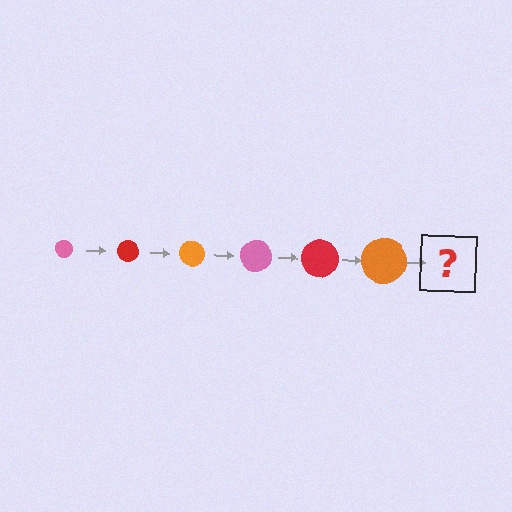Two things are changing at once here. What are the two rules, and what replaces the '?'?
The two rules are that the circle grows larger each step and the color cycles through pink, red, and orange. The '?' should be a pink circle, larger than the previous one.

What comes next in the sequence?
The next element should be a pink circle, larger than the previous one.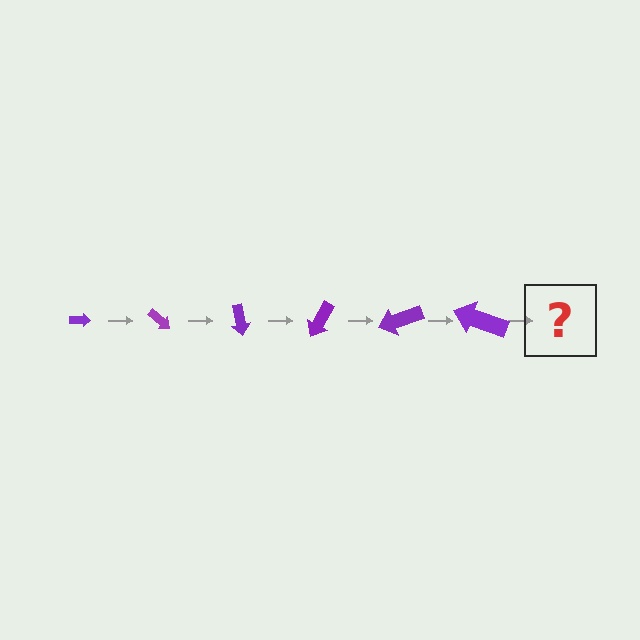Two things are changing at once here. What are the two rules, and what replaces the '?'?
The two rules are that the arrow grows larger each step and it rotates 40 degrees each step. The '?' should be an arrow, larger than the previous one and rotated 240 degrees from the start.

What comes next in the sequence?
The next element should be an arrow, larger than the previous one and rotated 240 degrees from the start.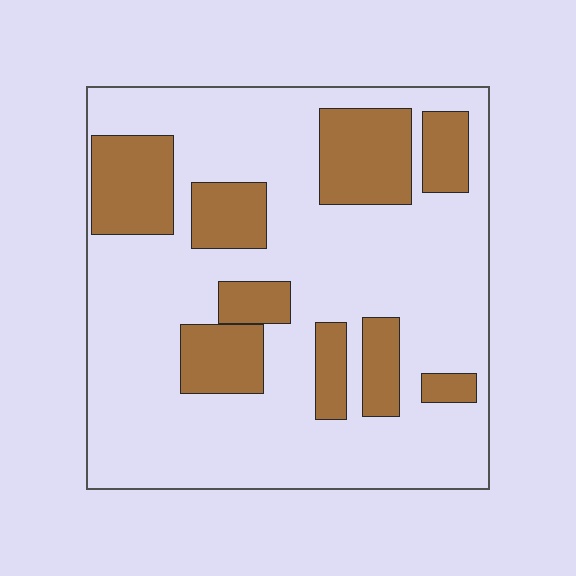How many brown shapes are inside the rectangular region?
9.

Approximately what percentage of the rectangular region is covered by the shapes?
Approximately 25%.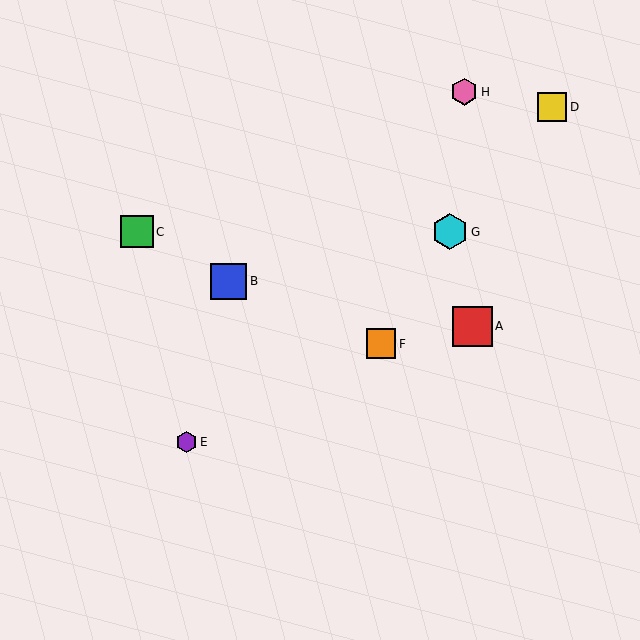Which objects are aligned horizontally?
Objects C, G are aligned horizontally.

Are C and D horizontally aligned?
No, C is at y≈232 and D is at y≈107.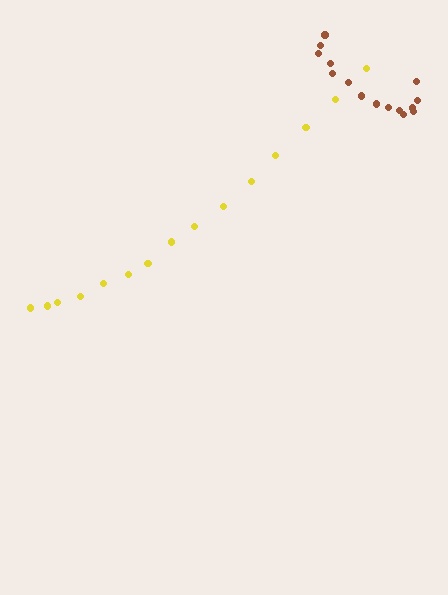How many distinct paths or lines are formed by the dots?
There are 2 distinct paths.